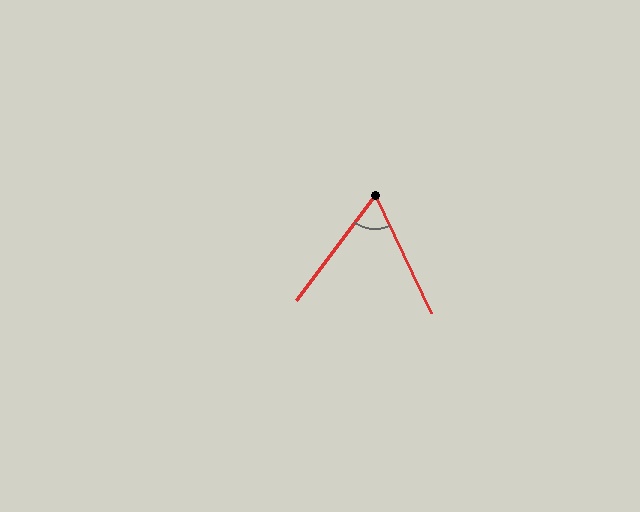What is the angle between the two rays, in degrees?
Approximately 62 degrees.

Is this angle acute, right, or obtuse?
It is acute.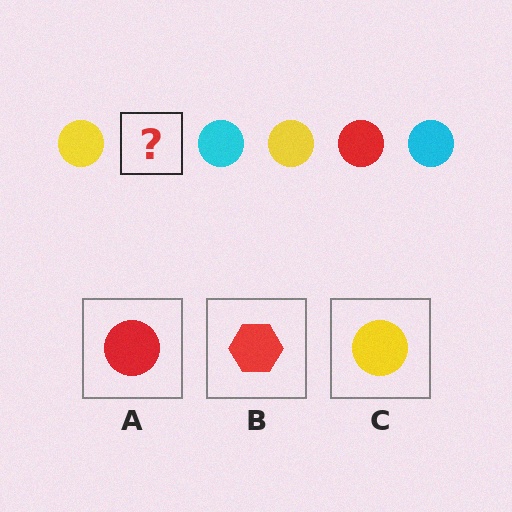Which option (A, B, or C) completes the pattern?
A.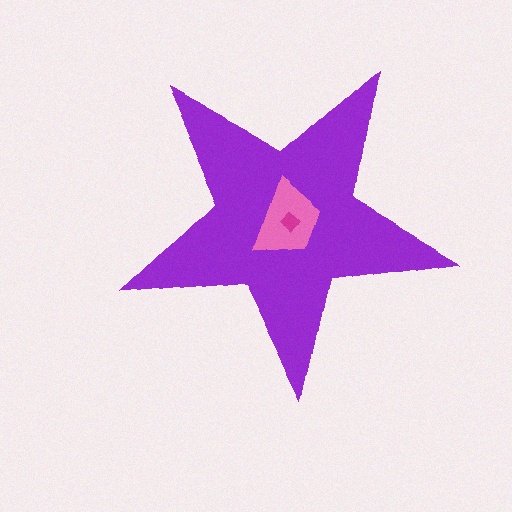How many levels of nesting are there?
3.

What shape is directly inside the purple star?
The pink trapezoid.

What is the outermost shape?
The purple star.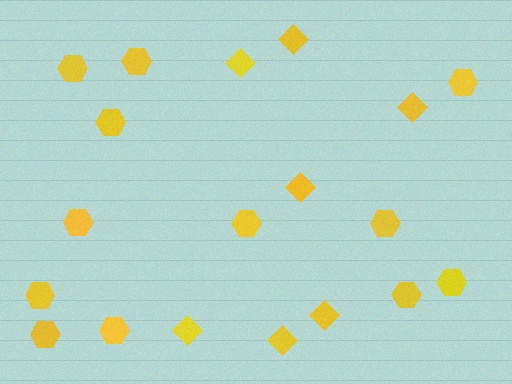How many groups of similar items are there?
There are 2 groups: one group of diamonds (7) and one group of hexagons (12).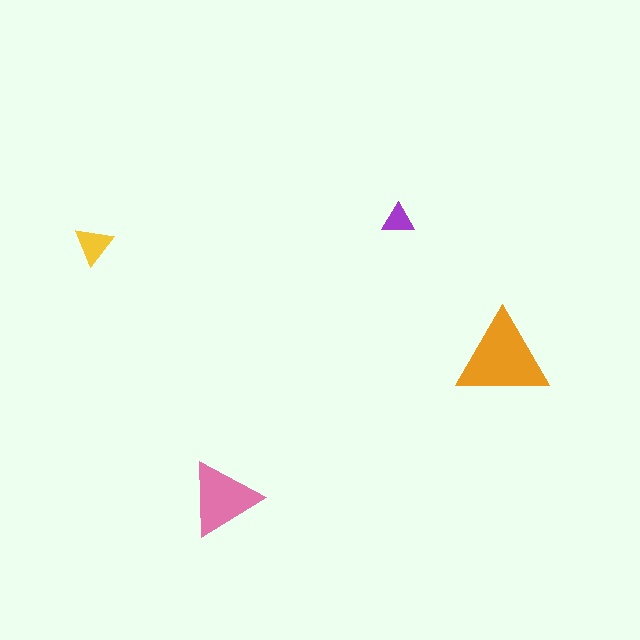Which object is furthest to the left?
The yellow triangle is leftmost.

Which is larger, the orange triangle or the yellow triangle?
The orange one.